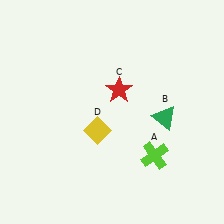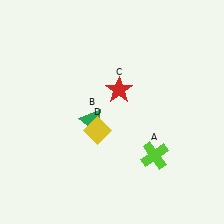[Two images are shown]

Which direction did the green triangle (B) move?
The green triangle (B) moved left.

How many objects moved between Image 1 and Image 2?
1 object moved between the two images.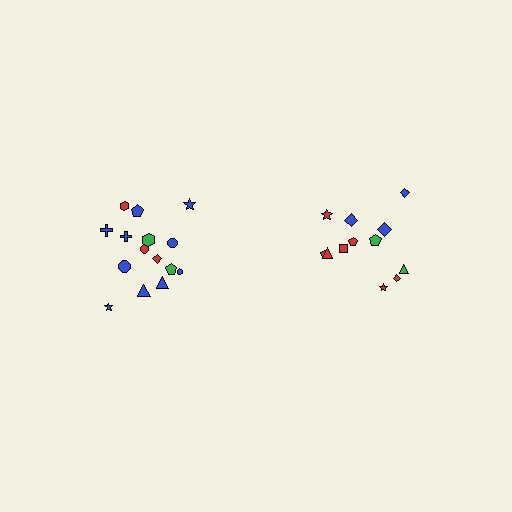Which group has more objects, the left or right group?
The left group.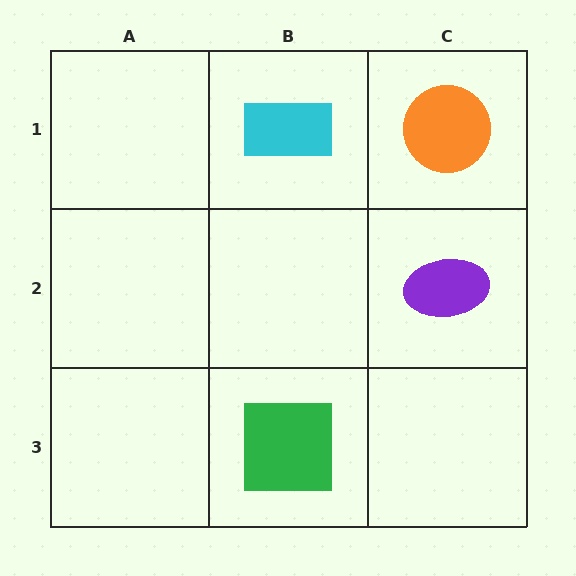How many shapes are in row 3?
1 shape.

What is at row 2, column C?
A purple ellipse.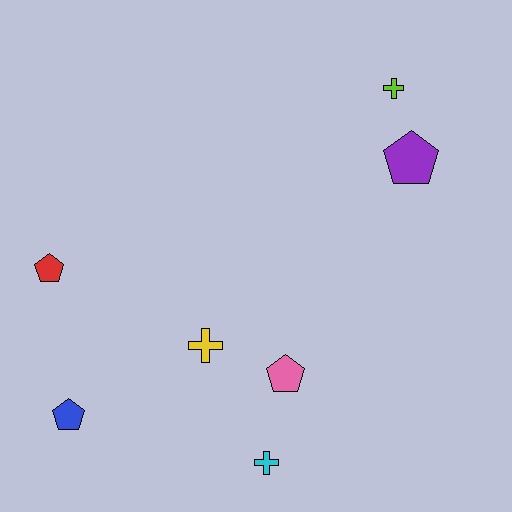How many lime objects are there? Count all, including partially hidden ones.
There is 1 lime object.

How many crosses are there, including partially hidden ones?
There are 3 crosses.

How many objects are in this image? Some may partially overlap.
There are 7 objects.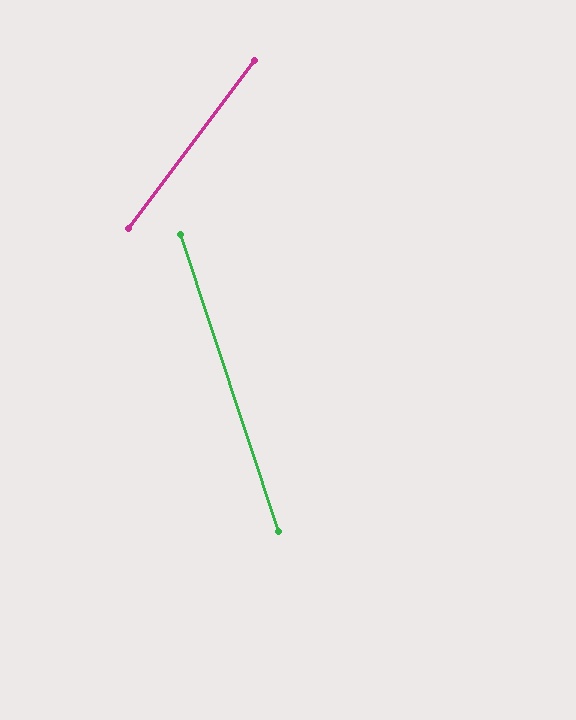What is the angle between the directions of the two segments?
Approximately 55 degrees.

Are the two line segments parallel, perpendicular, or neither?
Neither parallel nor perpendicular — they differ by about 55°.